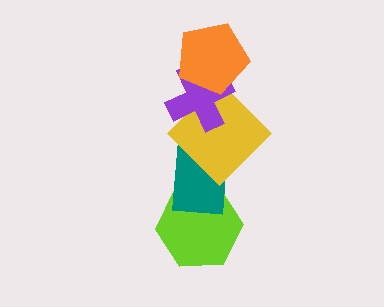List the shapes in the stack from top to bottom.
From top to bottom: the orange pentagon, the purple cross, the yellow diamond, the teal rectangle, the lime hexagon.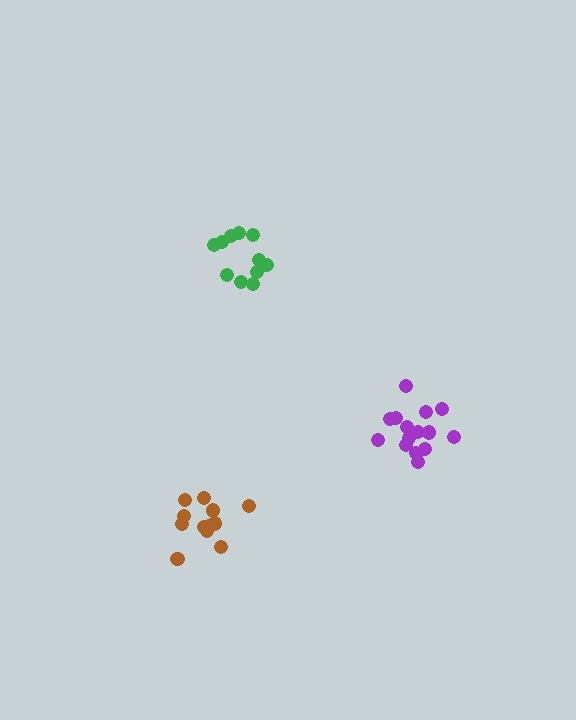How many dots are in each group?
Group 1: 12 dots, Group 2: 13 dots, Group 3: 16 dots (41 total).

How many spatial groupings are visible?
There are 3 spatial groupings.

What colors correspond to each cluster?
The clusters are colored: green, brown, purple.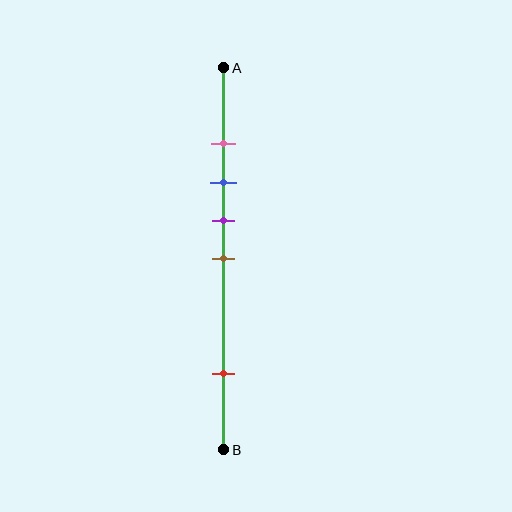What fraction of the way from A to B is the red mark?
The red mark is approximately 80% (0.8) of the way from A to B.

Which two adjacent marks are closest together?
The pink and blue marks are the closest adjacent pair.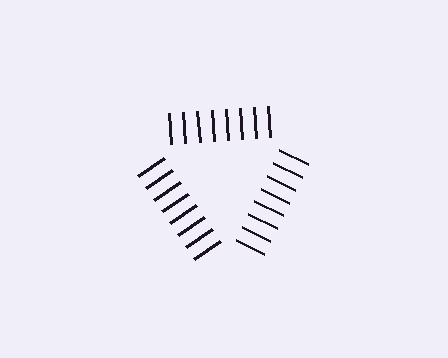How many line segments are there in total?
24 — 8 along each of the 3 edges.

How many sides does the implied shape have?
3 sides — the line-ends trace a triangle.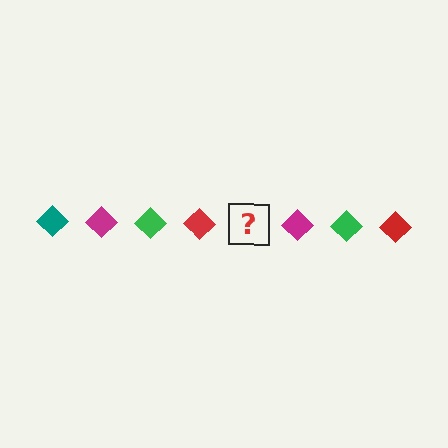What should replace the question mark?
The question mark should be replaced with a teal diamond.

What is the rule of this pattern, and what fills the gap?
The rule is that the pattern cycles through teal, magenta, green, red diamonds. The gap should be filled with a teal diamond.